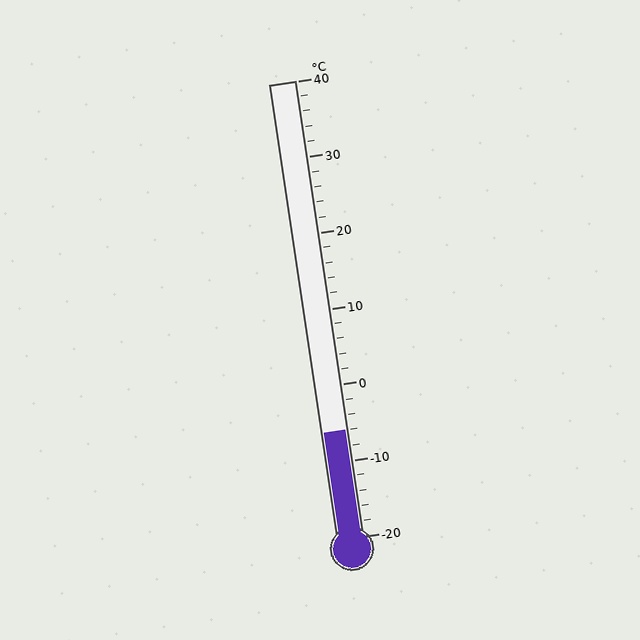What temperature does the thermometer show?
The thermometer shows approximately -6°C.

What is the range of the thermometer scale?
The thermometer scale ranges from -20°C to 40°C.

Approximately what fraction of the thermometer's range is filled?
The thermometer is filled to approximately 25% of its range.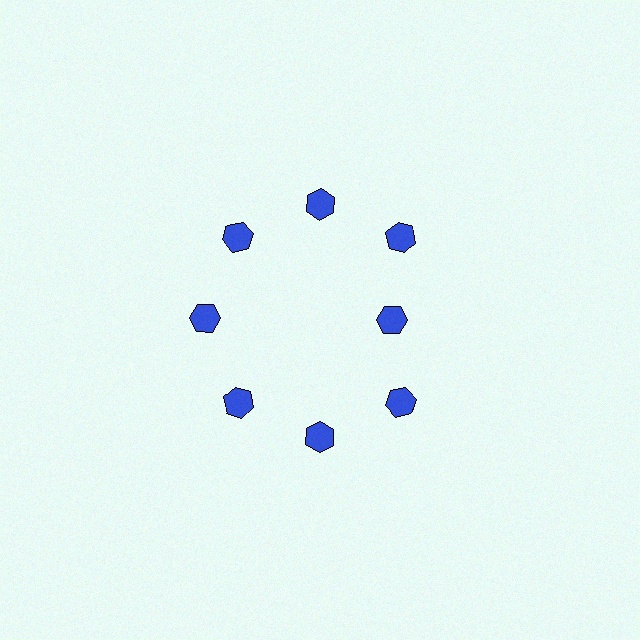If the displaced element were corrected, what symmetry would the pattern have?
It would have 8-fold rotational symmetry — the pattern would map onto itself every 45 degrees.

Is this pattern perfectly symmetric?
No. The 8 blue hexagons are arranged in a ring, but one element near the 3 o'clock position is pulled inward toward the center, breaking the 8-fold rotational symmetry.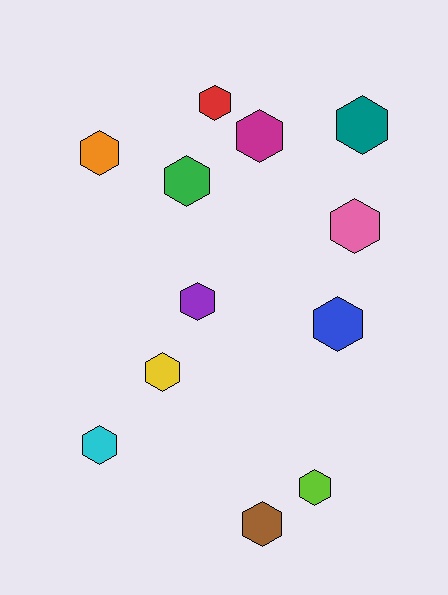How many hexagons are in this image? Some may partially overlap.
There are 12 hexagons.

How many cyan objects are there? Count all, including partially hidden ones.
There is 1 cyan object.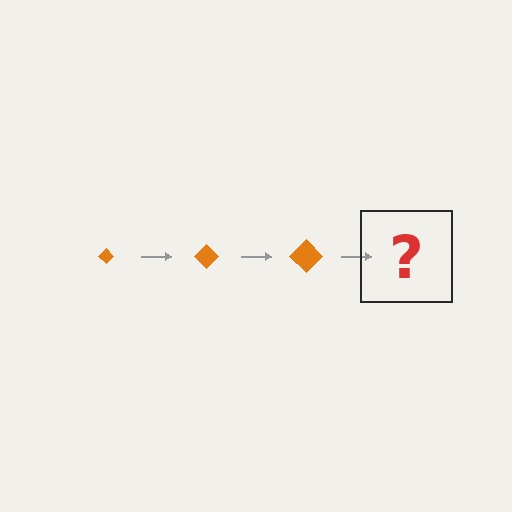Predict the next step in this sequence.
The next step is an orange diamond, larger than the previous one.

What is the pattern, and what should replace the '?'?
The pattern is that the diamond gets progressively larger each step. The '?' should be an orange diamond, larger than the previous one.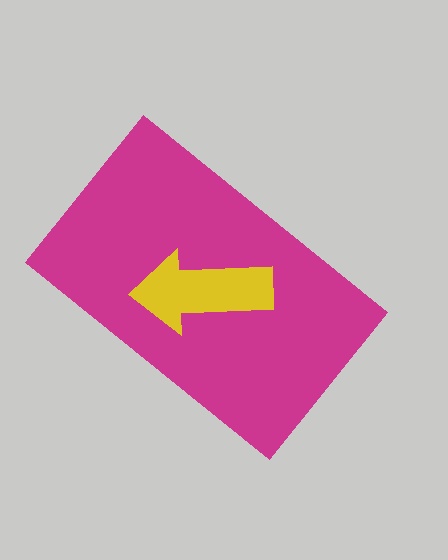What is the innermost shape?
The yellow arrow.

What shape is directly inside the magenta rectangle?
The yellow arrow.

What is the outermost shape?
The magenta rectangle.